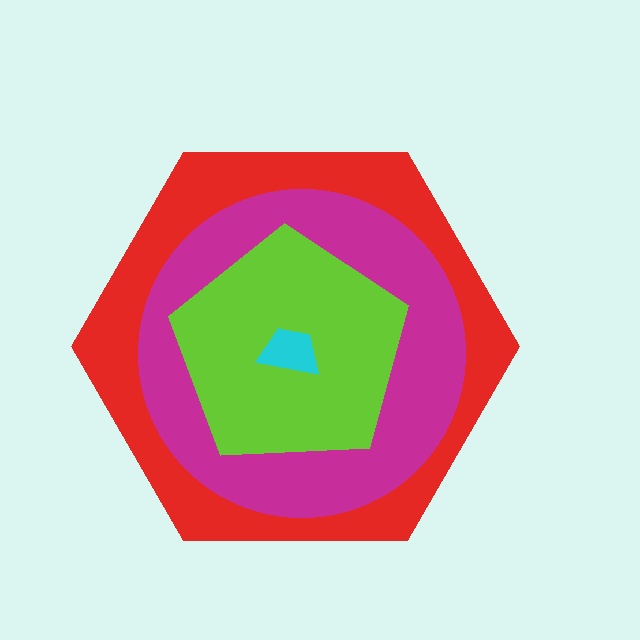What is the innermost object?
The cyan trapezoid.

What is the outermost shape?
The red hexagon.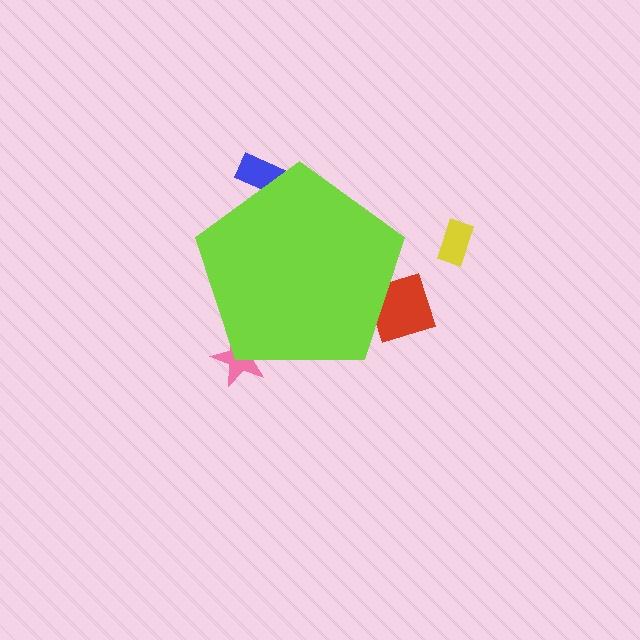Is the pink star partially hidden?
Yes, the pink star is partially hidden behind the lime pentagon.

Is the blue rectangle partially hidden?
Yes, the blue rectangle is partially hidden behind the lime pentagon.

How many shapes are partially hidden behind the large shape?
3 shapes are partially hidden.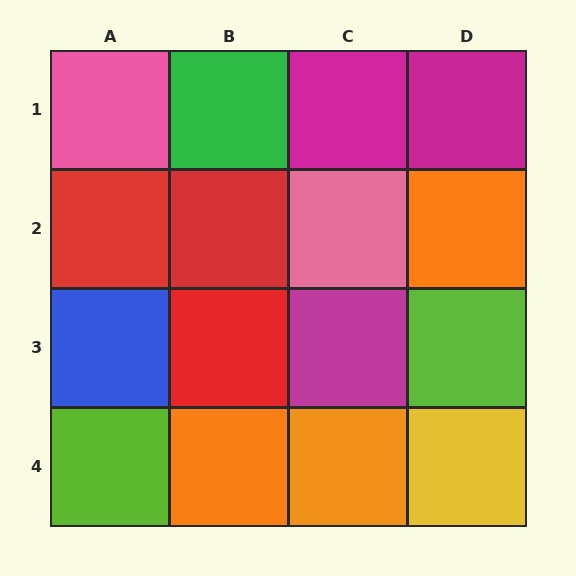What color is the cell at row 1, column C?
Magenta.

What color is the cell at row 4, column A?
Lime.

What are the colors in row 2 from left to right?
Red, red, pink, orange.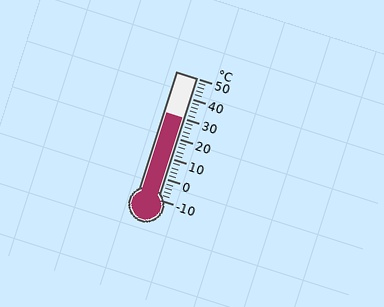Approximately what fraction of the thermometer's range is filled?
The thermometer is filled to approximately 65% of its range.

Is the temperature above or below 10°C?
The temperature is above 10°C.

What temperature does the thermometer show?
The thermometer shows approximately 30°C.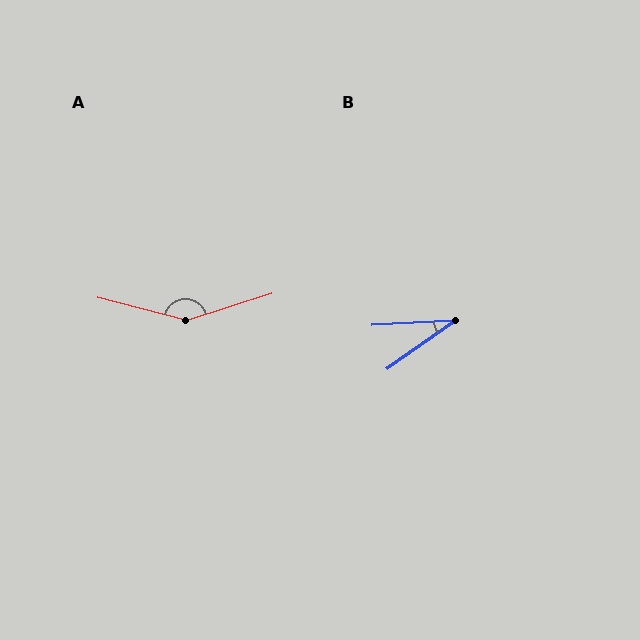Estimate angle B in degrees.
Approximately 32 degrees.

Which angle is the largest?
A, at approximately 148 degrees.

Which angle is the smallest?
B, at approximately 32 degrees.